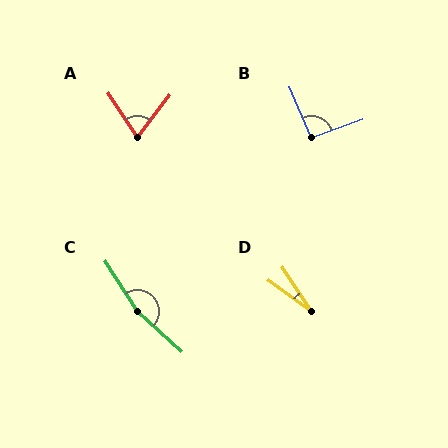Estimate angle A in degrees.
Approximately 71 degrees.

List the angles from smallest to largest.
D (20°), A (71°), B (93°), C (164°).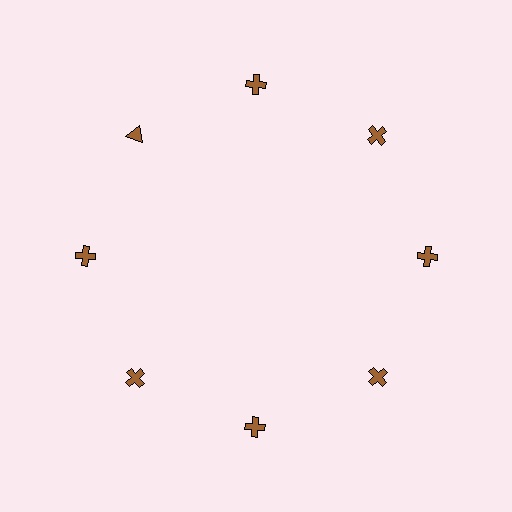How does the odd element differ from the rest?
It has a different shape: triangle instead of cross.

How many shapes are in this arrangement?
There are 8 shapes arranged in a ring pattern.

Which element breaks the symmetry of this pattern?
The brown triangle at roughly the 10 o'clock position breaks the symmetry. All other shapes are brown crosses.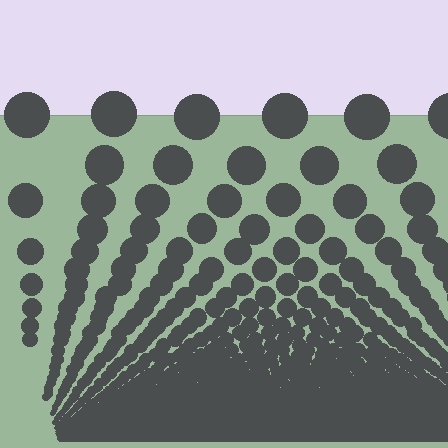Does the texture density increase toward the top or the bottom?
Density increases toward the bottom.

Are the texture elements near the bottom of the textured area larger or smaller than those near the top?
Smaller. The gradient is inverted — elements near the bottom are smaller and denser.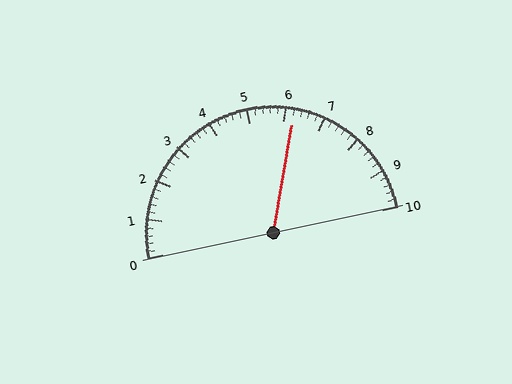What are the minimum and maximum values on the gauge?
The gauge ranges from 0 to 10.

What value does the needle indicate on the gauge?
The needle indicates approximately 6.2.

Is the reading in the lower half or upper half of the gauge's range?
The reading is in the upper half of the range (0 to 10).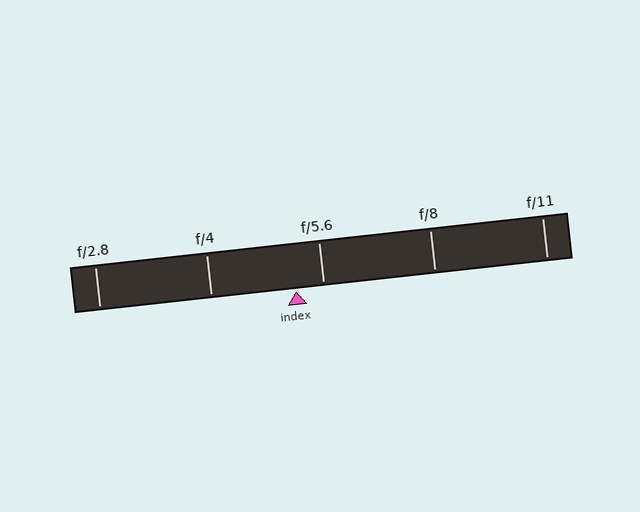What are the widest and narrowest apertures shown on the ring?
The widest aperture shown is f/2.8 and the narrowest is f/11.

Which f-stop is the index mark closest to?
The index mark is closest to f/5.6.